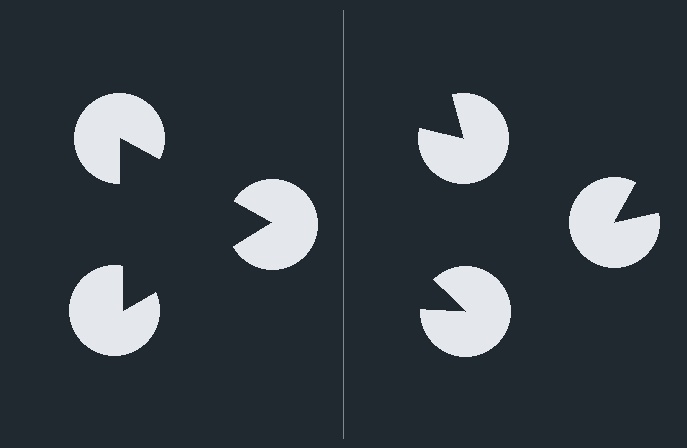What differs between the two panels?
The pac-man discs are positioned identically on both sides; only the wedge orientations differ. On the left they align to a triangle; on the right they are misaligned.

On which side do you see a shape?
An illusory triangle appears on the left side. On the right side the wedge cuts are rotated, so no coherent shape forms.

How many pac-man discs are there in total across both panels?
6 — 3 on each side.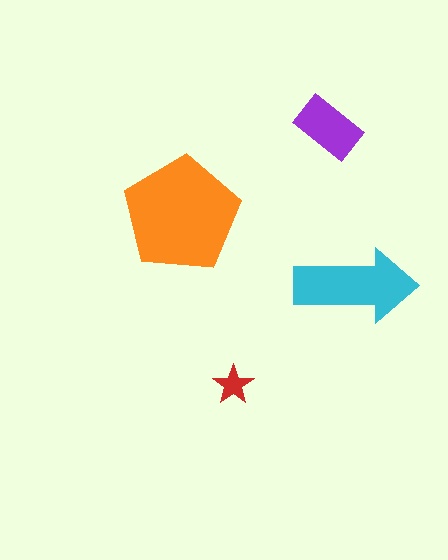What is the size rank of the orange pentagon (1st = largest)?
1st.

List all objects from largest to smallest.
The orange pentagon, the cyan arrow, the purple rectangle, the red star.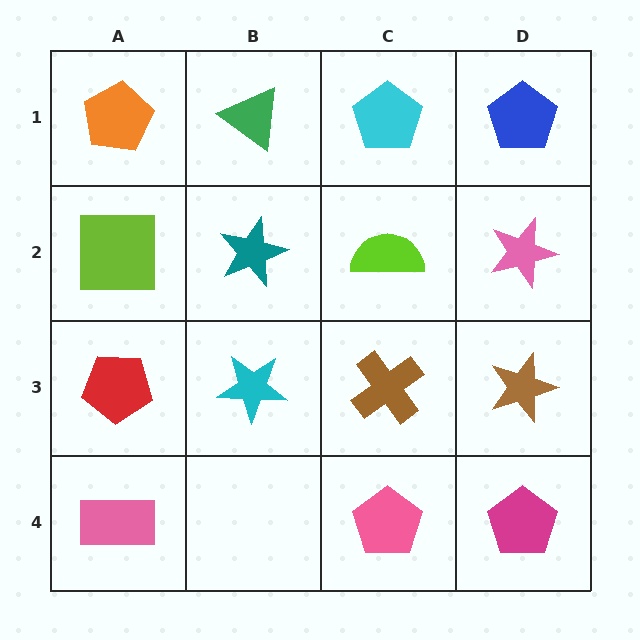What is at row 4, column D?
A magenta pentagon.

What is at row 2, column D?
A pink star.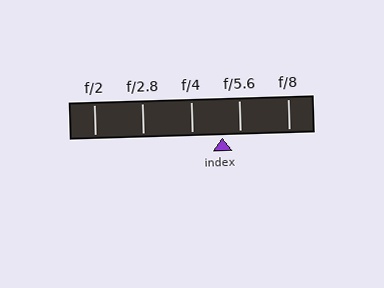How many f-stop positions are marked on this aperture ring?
There are 5 f-stop positions marked.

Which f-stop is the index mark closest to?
The index mark is closest to f/5.6.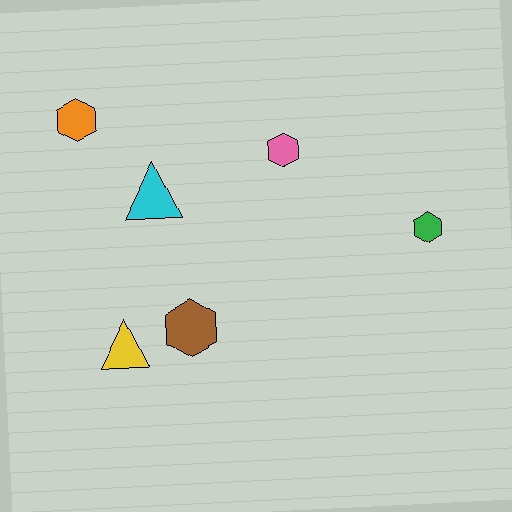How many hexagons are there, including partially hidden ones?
There are 4 hexagons.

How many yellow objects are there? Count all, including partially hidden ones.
There is 1 yellow object.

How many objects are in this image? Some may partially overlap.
There are 6 objects.